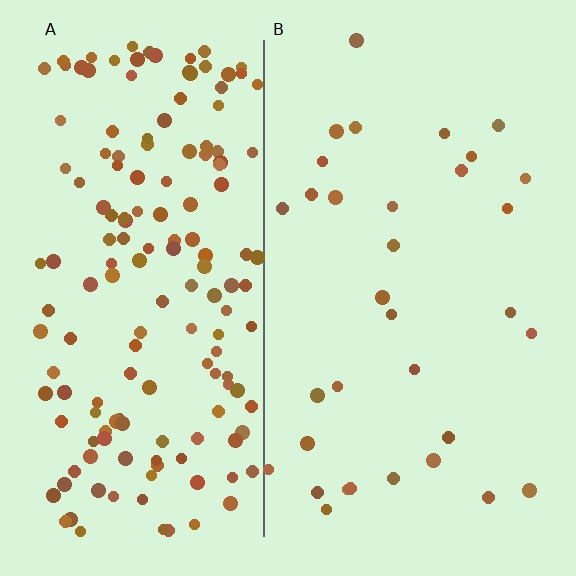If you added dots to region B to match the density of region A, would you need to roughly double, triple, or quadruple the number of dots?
Approximately quadruple.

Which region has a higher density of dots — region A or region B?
A (the left).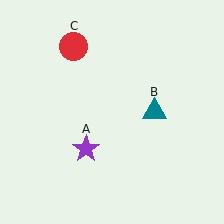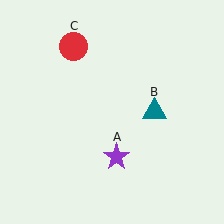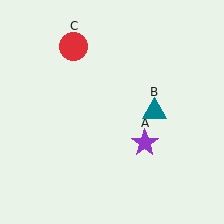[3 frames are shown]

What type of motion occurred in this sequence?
The purple star (object A) rotated counterclockwise around the center of the scene.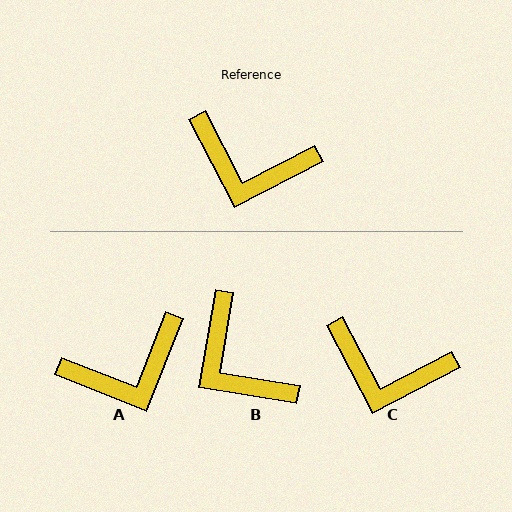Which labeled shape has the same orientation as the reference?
C.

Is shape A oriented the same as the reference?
No, it is off by about 41 degrees.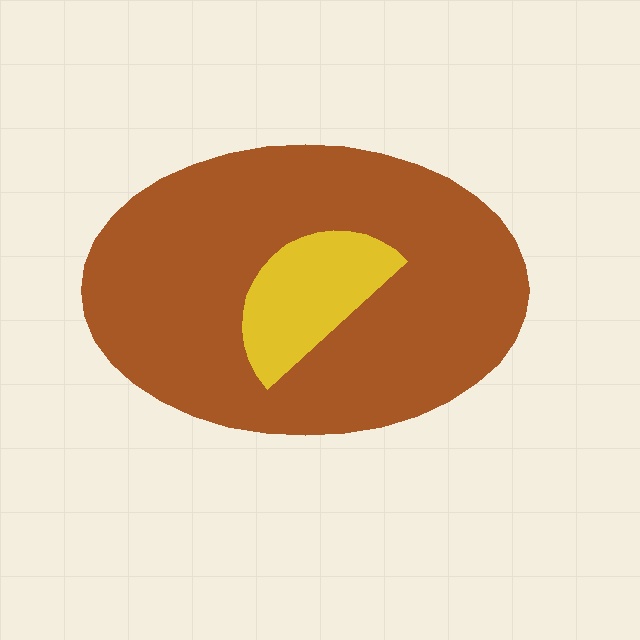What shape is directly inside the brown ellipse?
The yellow semicircle.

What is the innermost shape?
The yellow semicircle.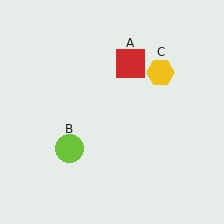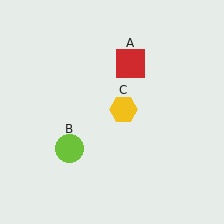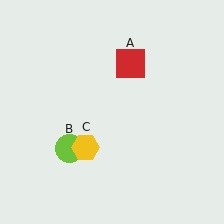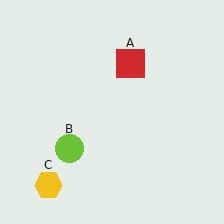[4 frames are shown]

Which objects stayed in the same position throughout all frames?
Red square (object A) and lime circle (object B) remained stationary.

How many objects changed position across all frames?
1 object changed position: yellow hexagon (object C).